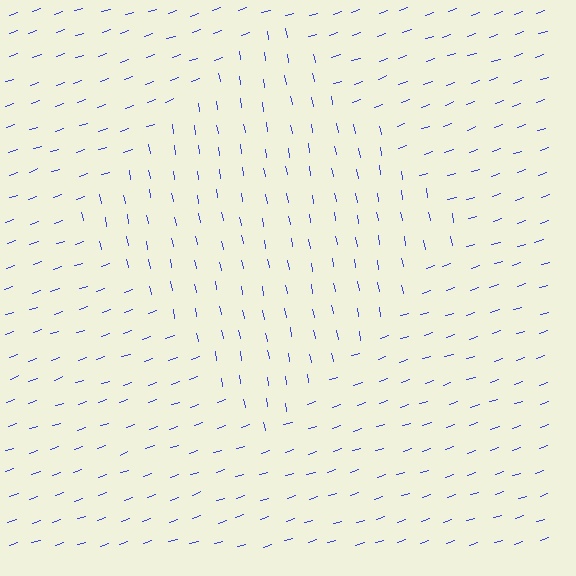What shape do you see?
I see a diamond.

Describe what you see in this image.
The image is filled with small blue line segments. A diamond region in the image has lines oriented differently from the surrounding lines, creating a visible texture boundary.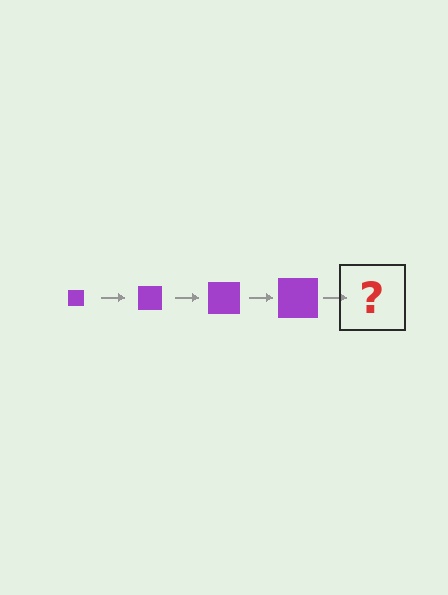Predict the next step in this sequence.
The next step is a purple square, larger than the previous one.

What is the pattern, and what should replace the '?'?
The pattern is that the square gets progressively larger each step. The '?' should be a purple square, larger than the previous one.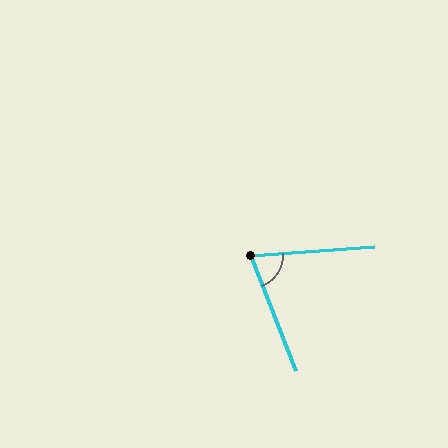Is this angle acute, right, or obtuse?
It is acute.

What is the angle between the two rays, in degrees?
Approximately 73 degrees.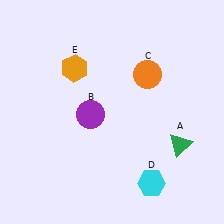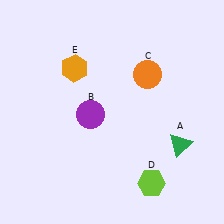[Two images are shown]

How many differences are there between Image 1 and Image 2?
There is 1 difference between the two images.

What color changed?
The hexagon (D) changed from cyan in Image 1 to lime in Image 2.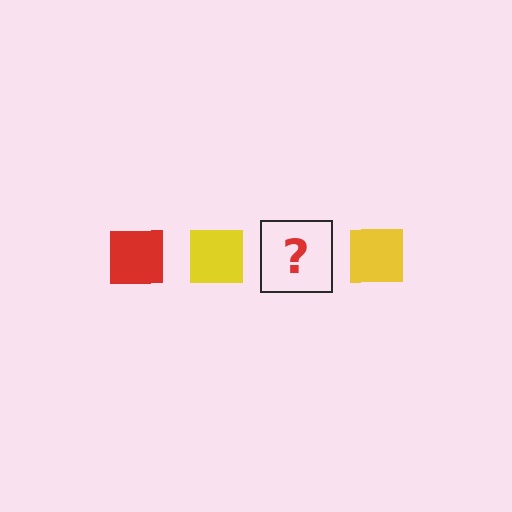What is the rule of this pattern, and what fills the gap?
The rule is that the pattern cycles through red, yellow squares. The gap should be filled with a red square.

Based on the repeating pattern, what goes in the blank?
The blank should be a red square.